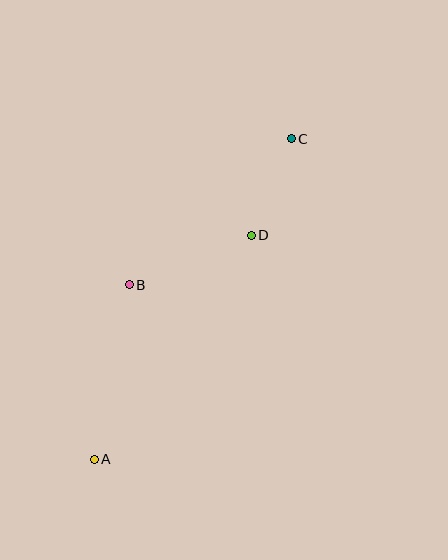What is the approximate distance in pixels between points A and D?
The distance between A and D is approximately 273 pixels.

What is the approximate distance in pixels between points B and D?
The distance between B and D is approximately 132 pixels.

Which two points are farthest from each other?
Points A and C are farthest from each other.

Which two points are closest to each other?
Points C and D are closest to each other.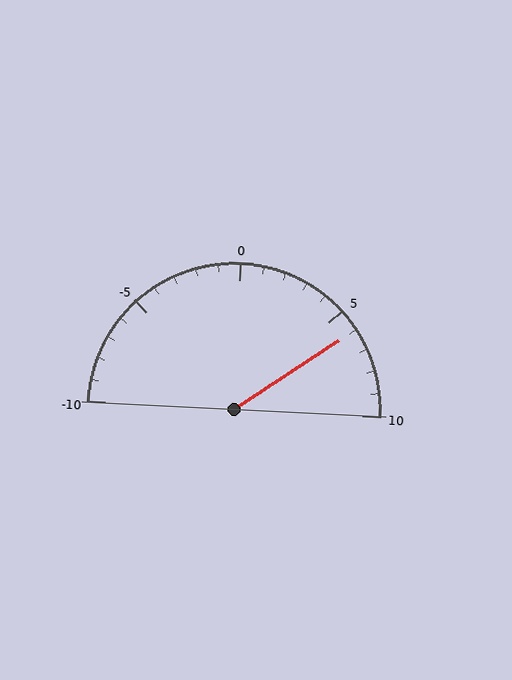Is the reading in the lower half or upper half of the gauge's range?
The reading is in the upper half of the range (-10 to 10).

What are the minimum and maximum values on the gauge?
The gauge ranges from -10 to 10.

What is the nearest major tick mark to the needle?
The nearest major tick mark is 5.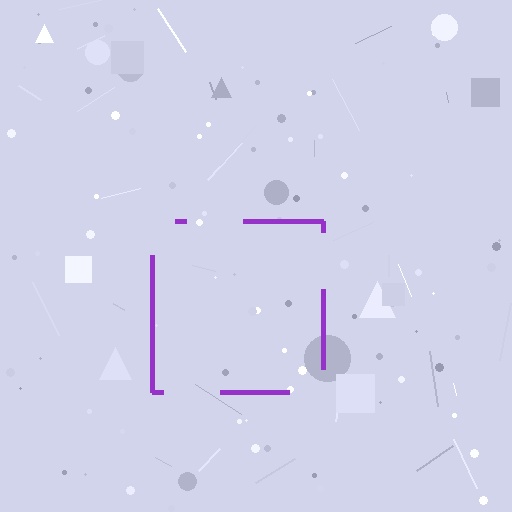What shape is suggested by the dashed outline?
The dashed outline suggests a square.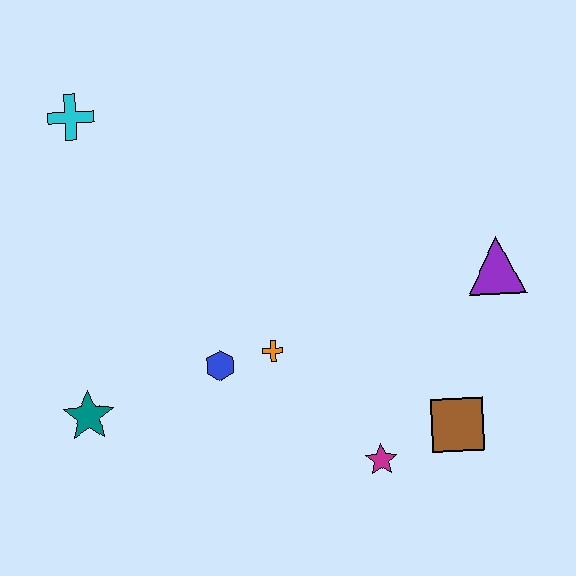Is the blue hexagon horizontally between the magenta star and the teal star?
Yes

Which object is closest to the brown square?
The magenta star is closest to the brown square.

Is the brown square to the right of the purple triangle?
No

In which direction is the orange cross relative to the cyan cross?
The orange cross is below the cyan cross.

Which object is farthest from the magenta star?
The cyan cross is farthest from the magenta star.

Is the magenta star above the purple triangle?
No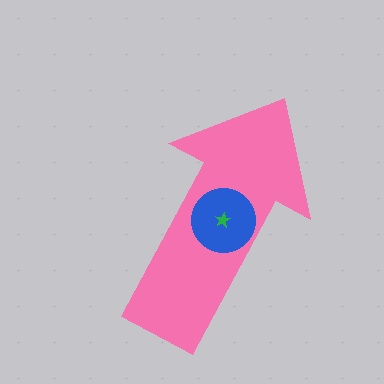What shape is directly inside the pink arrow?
The blue circle.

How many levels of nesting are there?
3.